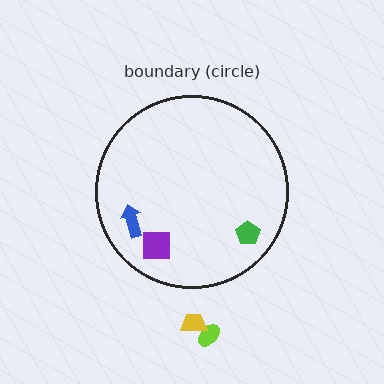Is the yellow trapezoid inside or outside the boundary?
Outside.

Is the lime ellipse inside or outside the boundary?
Outside.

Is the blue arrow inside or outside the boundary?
Inside.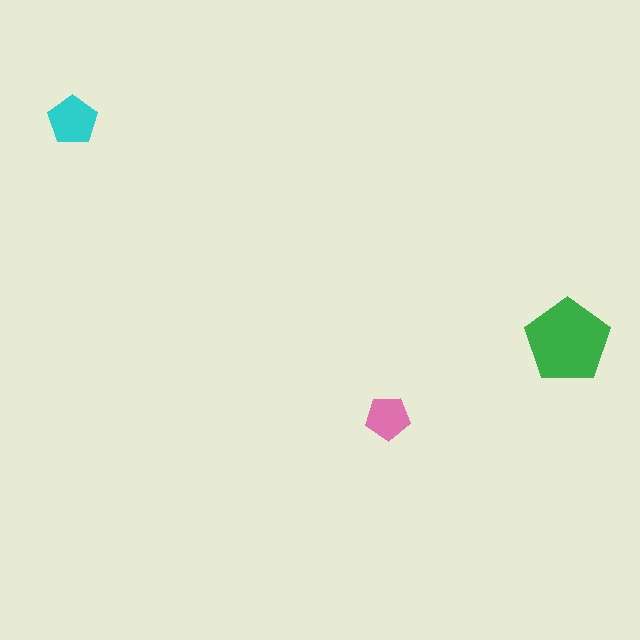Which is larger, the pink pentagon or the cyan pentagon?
The cyan one.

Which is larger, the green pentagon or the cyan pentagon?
The green one.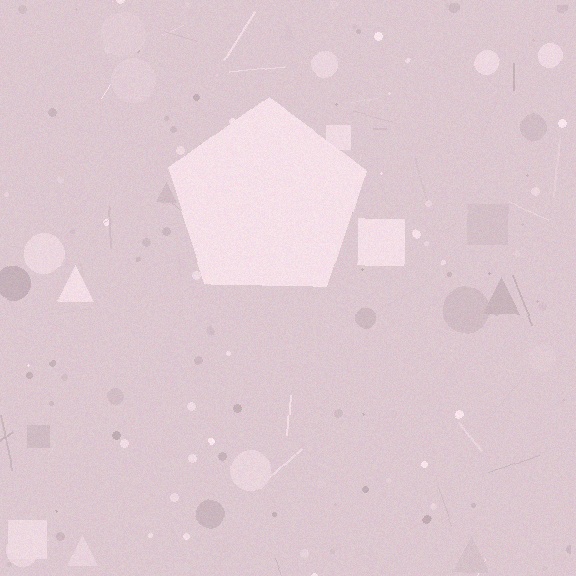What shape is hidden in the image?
A pentagon is hidden in the image.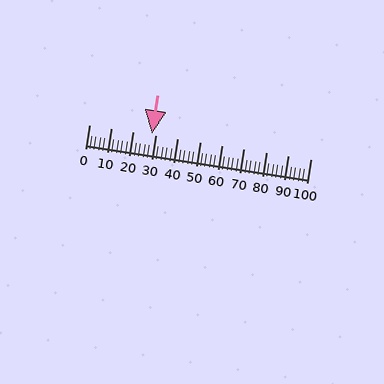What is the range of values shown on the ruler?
The ruler shows values from 0 to 100.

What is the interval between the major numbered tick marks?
The major tick marks are spaced 10 units apart.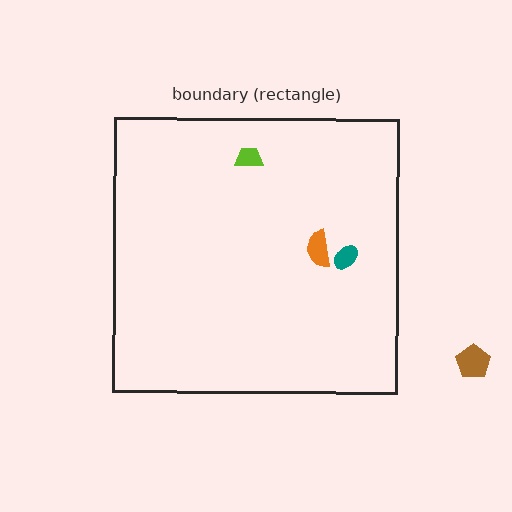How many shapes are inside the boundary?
3 inside, 1 outside.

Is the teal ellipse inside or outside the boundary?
Inside.